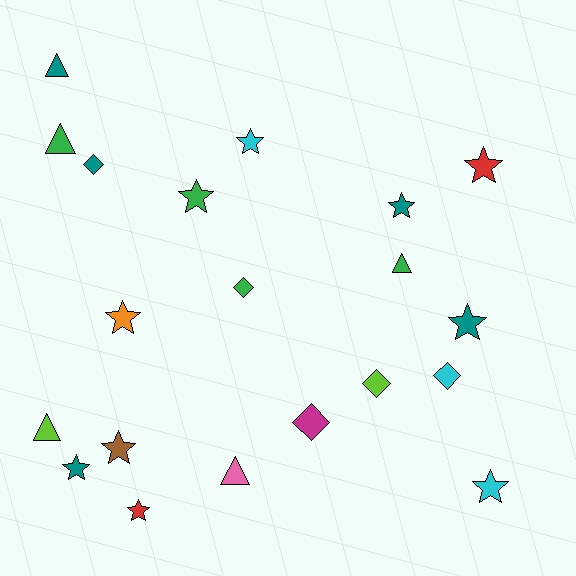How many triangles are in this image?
There are 5 triangles.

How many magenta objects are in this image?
There is 1 magenta object.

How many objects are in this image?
There are 20 objects.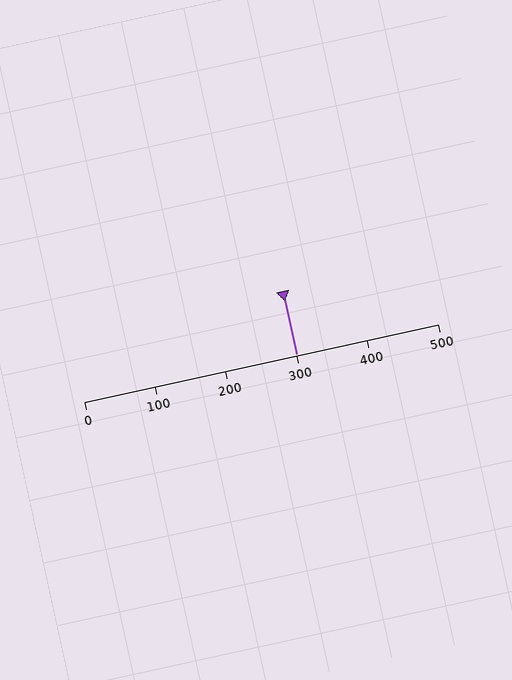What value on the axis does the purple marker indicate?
The marker indicates approximately 300.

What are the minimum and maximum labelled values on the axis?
The axis runs from 0 to 500.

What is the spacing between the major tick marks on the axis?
The major ticks are spaced 100 apart.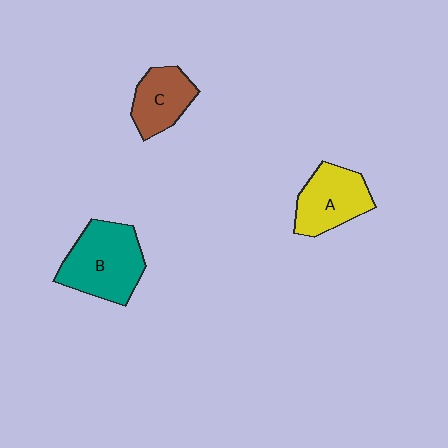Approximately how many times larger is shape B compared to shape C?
Approximately 1.6 times.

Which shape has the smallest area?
Shape C (brown).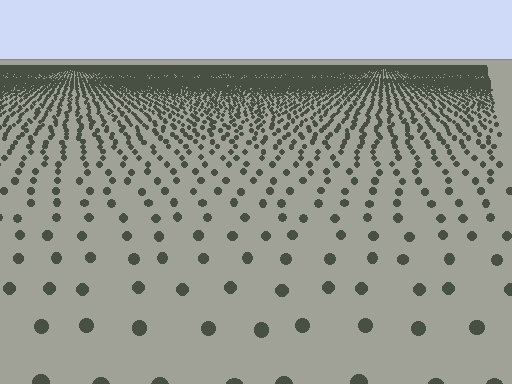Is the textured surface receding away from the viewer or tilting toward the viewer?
The surface is receding away from the viewer. Texture elements get smaller and denser toward the top.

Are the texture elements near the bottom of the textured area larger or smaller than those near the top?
Larger. Near the bottom, elements are closer to the viewer and appear at a bigger on-screen size.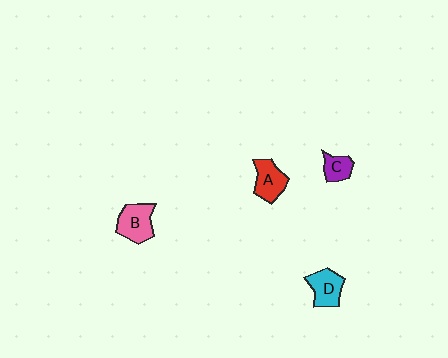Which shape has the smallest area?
Shape C (purple).